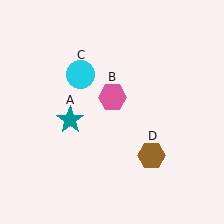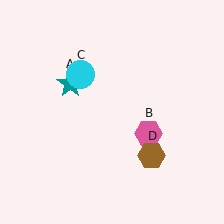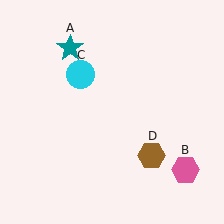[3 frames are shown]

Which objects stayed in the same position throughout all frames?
Cyan circle (object C) and brown hexagon (object D) remained stationary.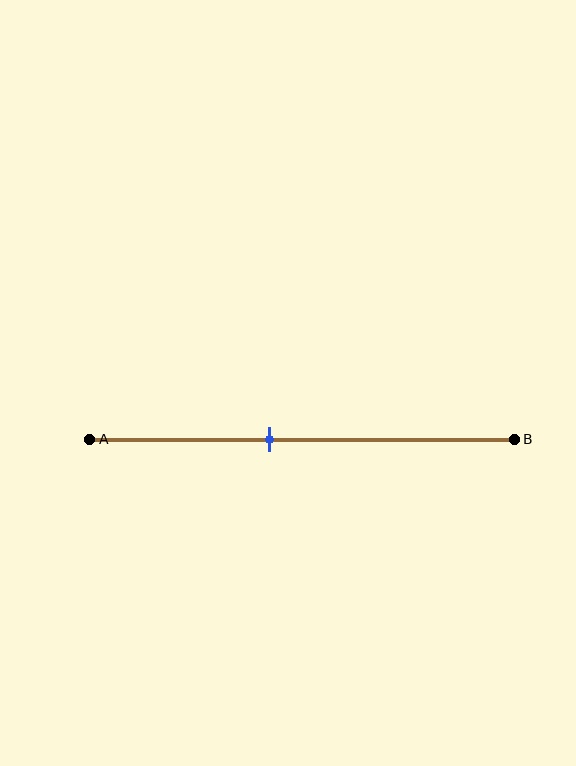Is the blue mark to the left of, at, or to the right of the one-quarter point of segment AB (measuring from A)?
The blue mark is to the right of the one-quarter point of segment AB.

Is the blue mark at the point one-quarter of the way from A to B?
No, the mark is at about 40% from A, not at the 25% one-quarter point.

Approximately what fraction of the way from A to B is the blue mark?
The blue mark is approximately 40% of the way from A to B.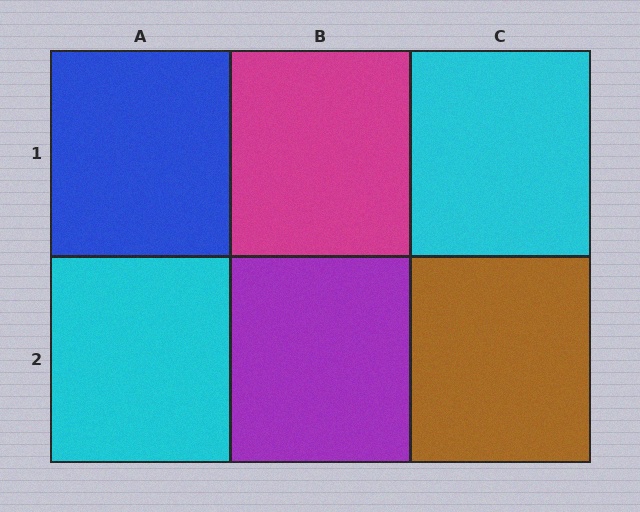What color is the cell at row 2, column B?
Purple.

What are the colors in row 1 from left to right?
Blue, magenta, cyan.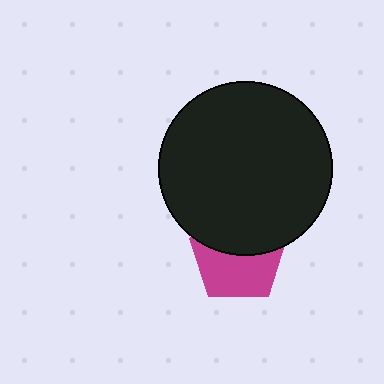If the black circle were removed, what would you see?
You would see the complete magenta pentagon.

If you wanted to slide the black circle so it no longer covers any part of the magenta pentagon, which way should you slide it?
Slide it up — that is the most direct way to separate the two shapes.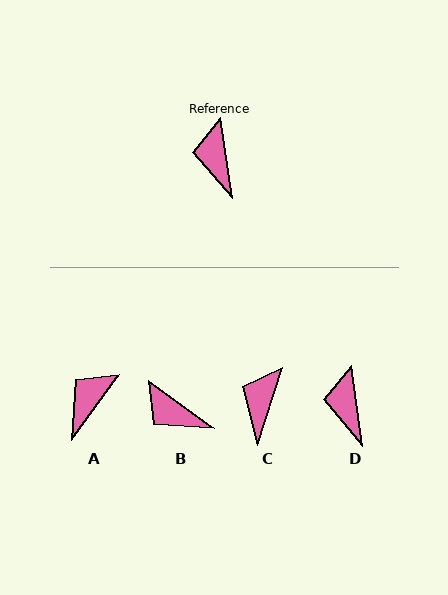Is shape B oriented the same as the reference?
No, it is off by about 46 degrees.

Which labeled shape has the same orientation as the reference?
D.